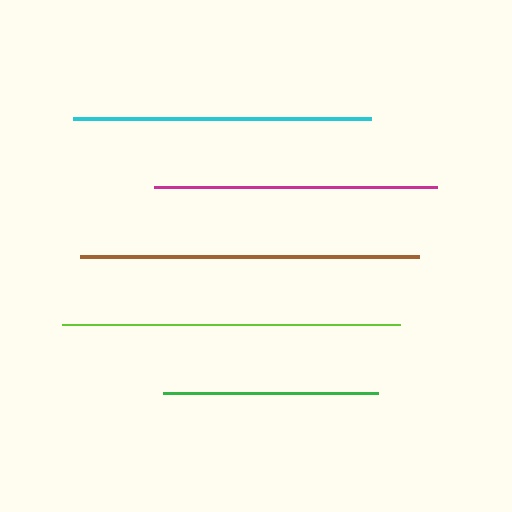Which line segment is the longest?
The brown line is the longest at approximately 339 pixels.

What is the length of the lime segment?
The lime segment is approximately 338 pixels long.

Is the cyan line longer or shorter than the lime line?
The lime line is longer than the cyan line.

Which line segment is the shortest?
The green line is the shortest at approximately 214 pixels.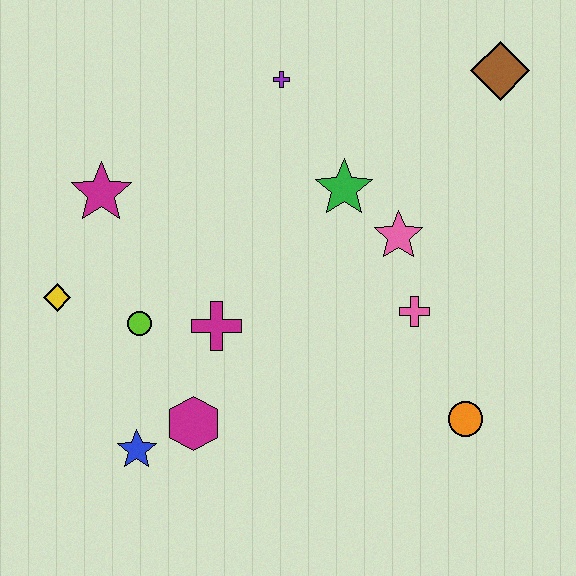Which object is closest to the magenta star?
The yellow diamond is closest to the magenta star.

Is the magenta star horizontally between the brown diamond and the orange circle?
No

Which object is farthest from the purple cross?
The blue star is farthest from the purple cross.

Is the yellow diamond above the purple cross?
No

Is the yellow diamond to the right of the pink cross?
No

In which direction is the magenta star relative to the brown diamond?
The magenta star is to the left of the brown diamond.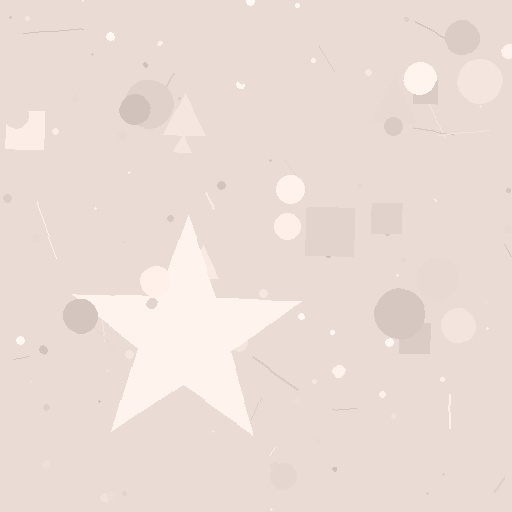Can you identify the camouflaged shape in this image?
The camouflaged shape is a star.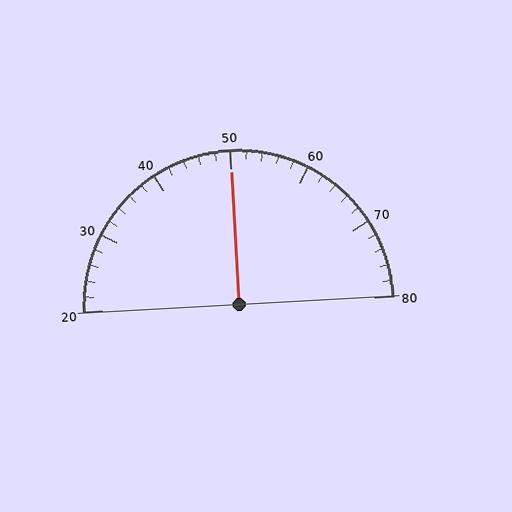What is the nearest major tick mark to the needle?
The nearest major tick mark is 50.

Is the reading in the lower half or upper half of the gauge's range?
The reading is in the upper half of the range (20 to 80).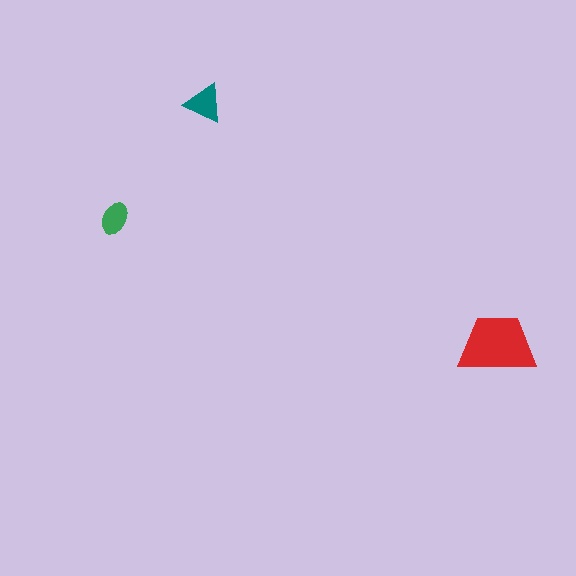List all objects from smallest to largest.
The green ellipse, the teal triangle, the red trapezoid.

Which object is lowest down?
The red trapezoid is bottommost.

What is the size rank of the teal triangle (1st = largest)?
2nd.